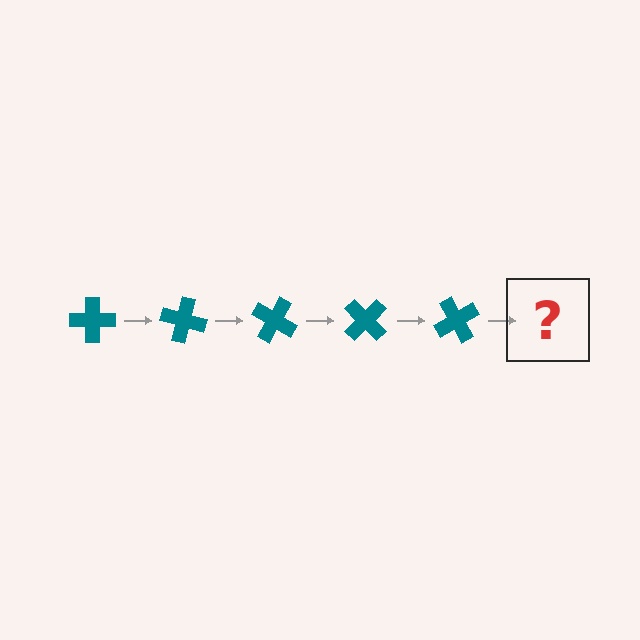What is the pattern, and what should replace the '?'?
The pattern is that the cross rotates 15 degrees each step. The '?' should be a teal cross rotated 75 degrees.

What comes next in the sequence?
The next element should be a teal cross rotated 75 degrees.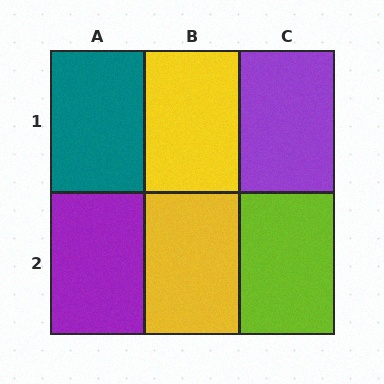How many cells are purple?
2 cells are purple.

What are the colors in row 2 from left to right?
Purple, yellow, lime.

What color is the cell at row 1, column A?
Teal.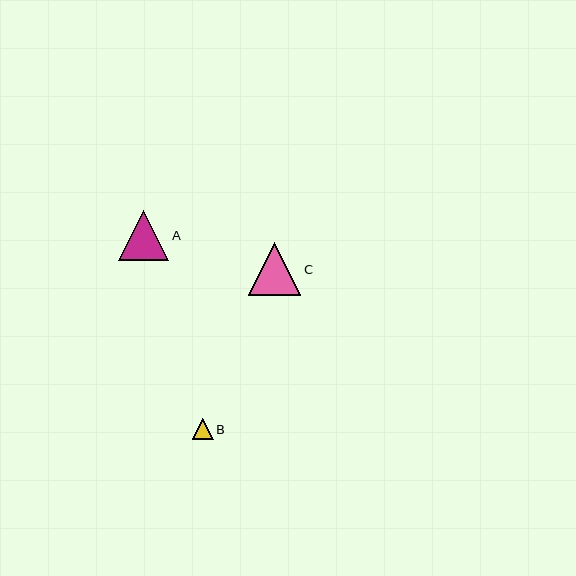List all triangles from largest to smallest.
From largest to smallest: C, A, B.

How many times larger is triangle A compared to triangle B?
Triangle A is approximately 2.4 times the size of triangle B.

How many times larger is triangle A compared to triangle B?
Triangle A is approximately 2.4 times the size of triangle B.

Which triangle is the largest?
Triangle C is the largest with a size of approximately 52 pixels.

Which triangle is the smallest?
Triangle B is the smallest with a size of approximately 21 pixels.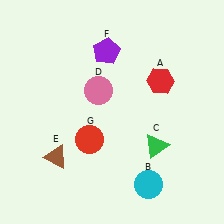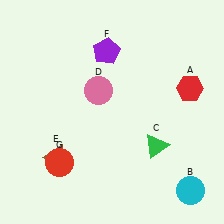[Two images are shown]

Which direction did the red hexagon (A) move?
The red hexagon (A) moved right.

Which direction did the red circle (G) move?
The red circle (G) moved left.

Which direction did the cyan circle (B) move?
The cyan circle (B) moved right.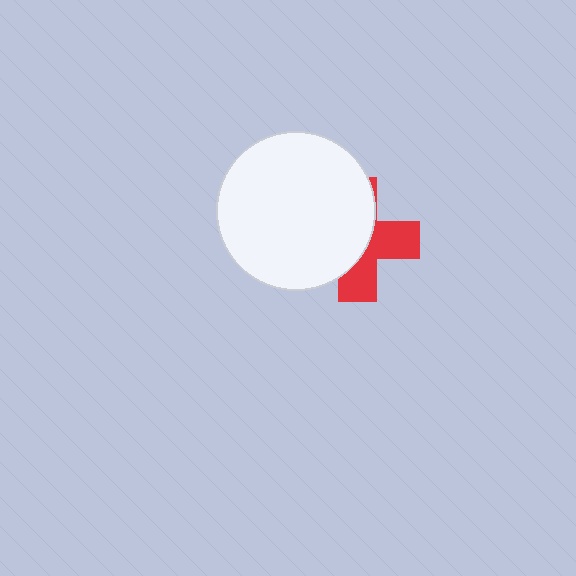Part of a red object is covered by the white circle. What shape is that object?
It is a cross.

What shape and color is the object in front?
The object in front is a white circle.